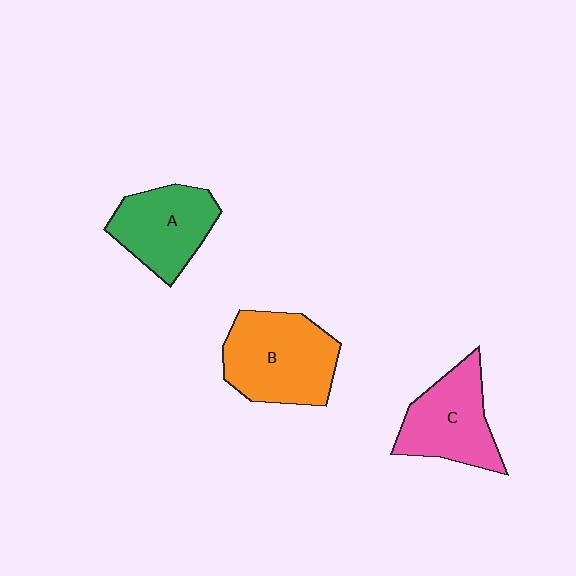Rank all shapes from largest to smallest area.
From largest to smallest: B (orange), C (pink), A (green).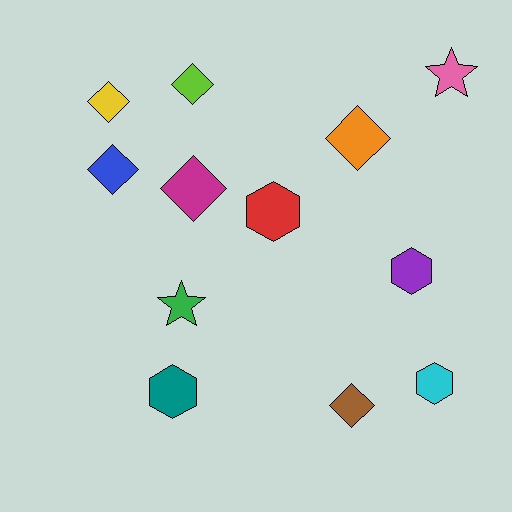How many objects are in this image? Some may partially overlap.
There are 12 objects.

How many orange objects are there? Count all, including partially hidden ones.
There is 1 orange object.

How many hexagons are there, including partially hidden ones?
There are 4 hexagons.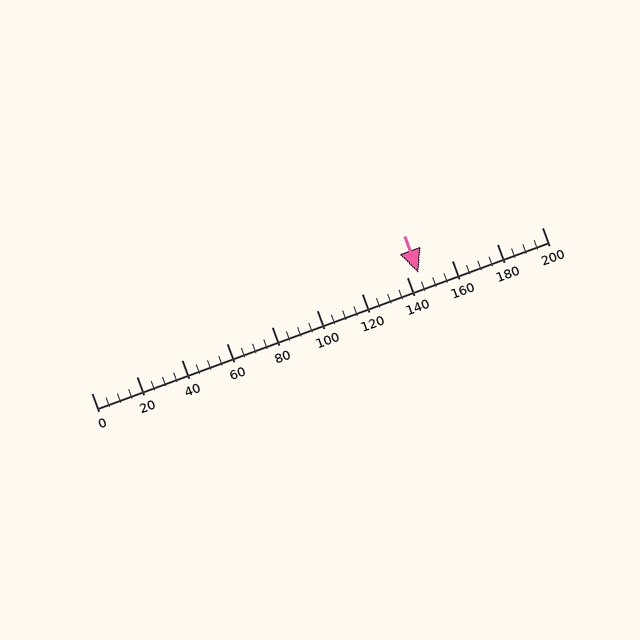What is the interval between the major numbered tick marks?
The major tick marks are spaced 20 units apart.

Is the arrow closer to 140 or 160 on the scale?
The arrow is closer to 140.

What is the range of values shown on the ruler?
The ruler shows values from 0 to 200.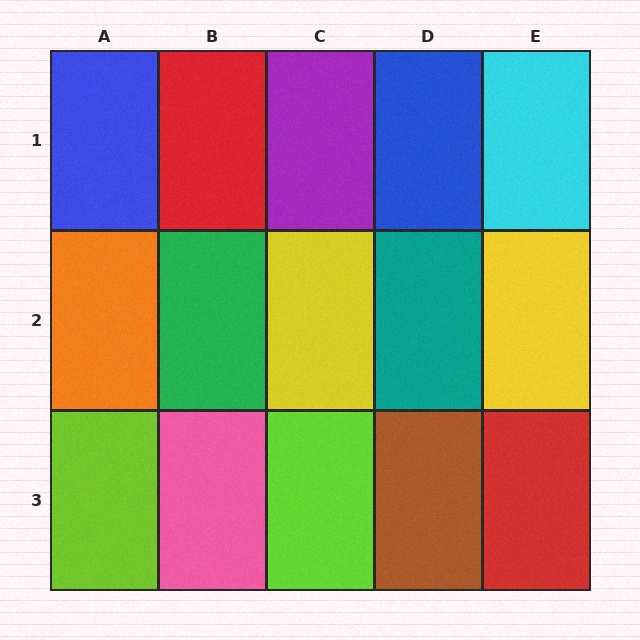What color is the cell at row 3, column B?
Pink.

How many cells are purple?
1 cell is purple.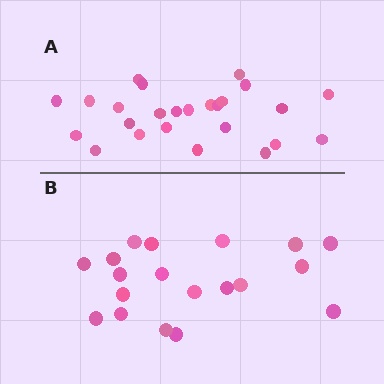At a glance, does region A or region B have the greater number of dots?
Region A (the top region) has more dots.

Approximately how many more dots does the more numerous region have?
Region A has about 6 more dots than region B.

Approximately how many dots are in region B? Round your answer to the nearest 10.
About 20 dots. (The exact count is 19, which rounds to 20.)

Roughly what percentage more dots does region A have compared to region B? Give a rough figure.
About 30% more.